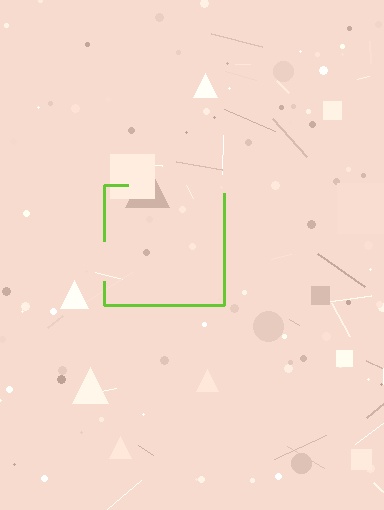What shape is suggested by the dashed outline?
The dashed outline suggests a square.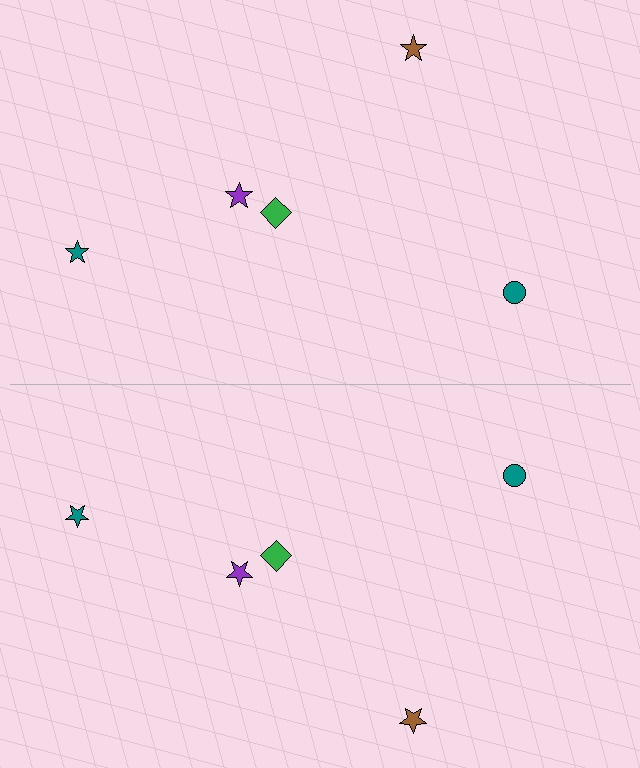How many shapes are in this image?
There are 10 shapes in this image.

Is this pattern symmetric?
Yes, this pattern has bilateral (reflection) symmetry.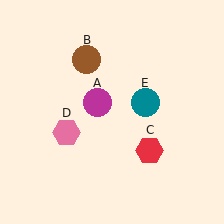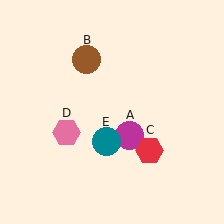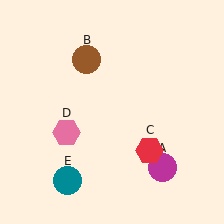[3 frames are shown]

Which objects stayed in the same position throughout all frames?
Brown circle (object B) and red hexagon (object C) and pink hexagon (object D) remained stationary.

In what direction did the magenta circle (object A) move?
The magenta circle (object A) moved down and to the right.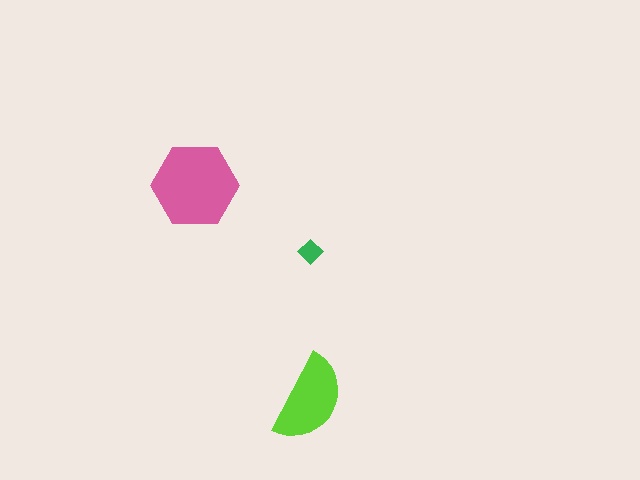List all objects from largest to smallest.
The pink hexagon, the lime semicircle, the green diamond.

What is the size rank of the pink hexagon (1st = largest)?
1st.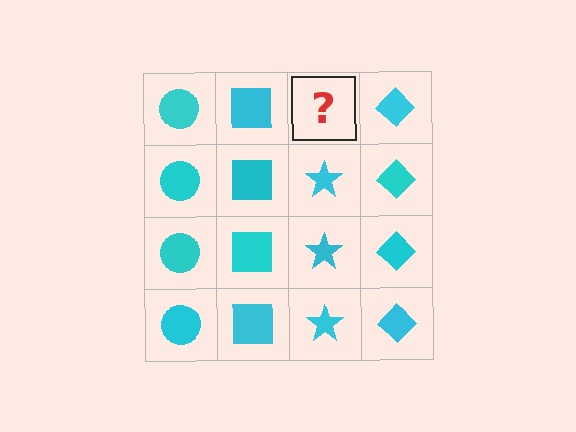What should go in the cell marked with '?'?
The missing cell should contain a cyan star.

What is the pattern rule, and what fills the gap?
The rule is that each column has a consistent shape. The gap should be filled with a cyan star.